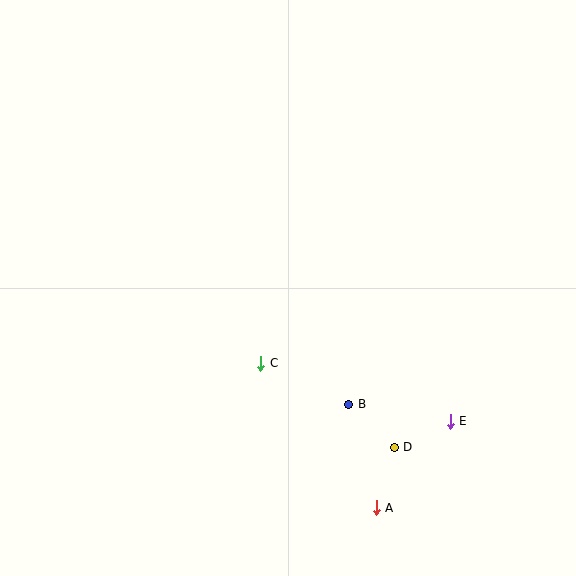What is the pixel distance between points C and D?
The distance between C and D is 158 pixels.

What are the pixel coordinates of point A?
Point A is at (376, 508).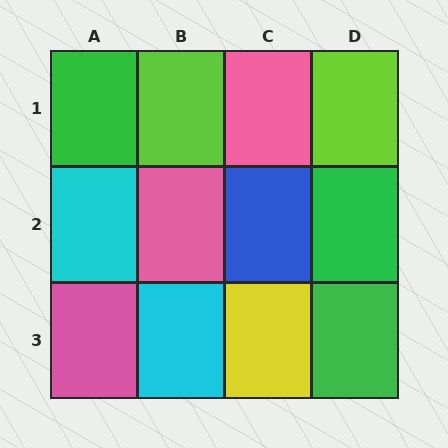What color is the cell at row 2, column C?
Blue.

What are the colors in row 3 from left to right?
Pink, cyan, yellow, green.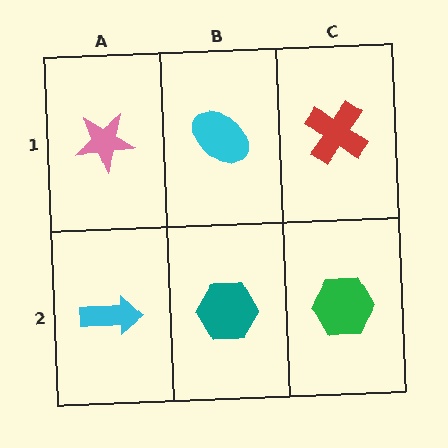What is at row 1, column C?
A red cross.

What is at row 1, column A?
A pink star.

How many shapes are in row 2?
3 shapes.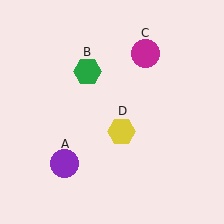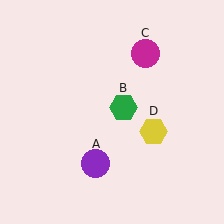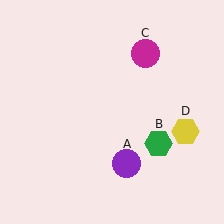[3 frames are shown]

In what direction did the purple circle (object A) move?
The purple circle (object A) moved right.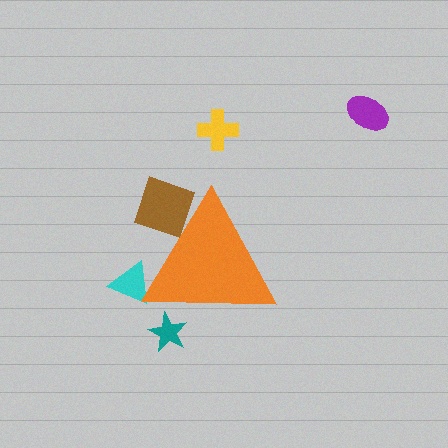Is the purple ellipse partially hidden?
No, the purple ellipse is fully visible.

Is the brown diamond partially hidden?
Yes, the brown diamond is partially hidden behind the orange triangle.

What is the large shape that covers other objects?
An orange triangle.